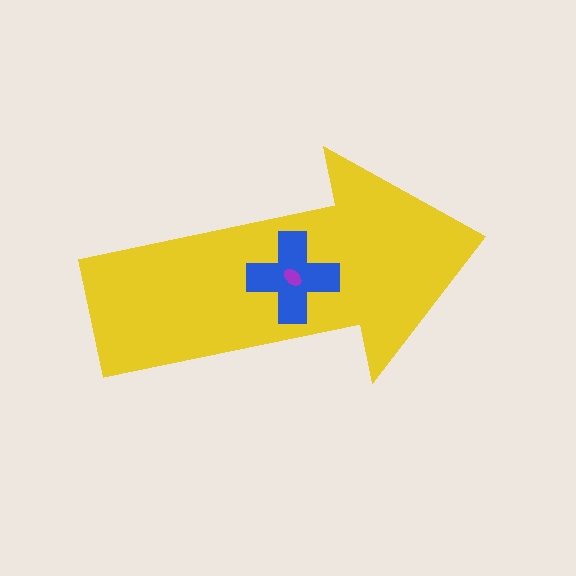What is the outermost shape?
The yellow arrow.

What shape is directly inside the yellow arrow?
The blue cross.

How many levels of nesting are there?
3.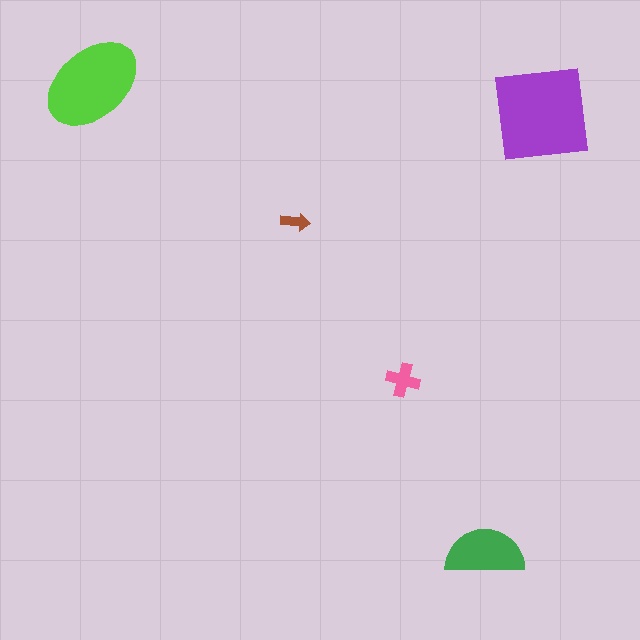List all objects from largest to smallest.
The purple square, the lime ellipse, the green semicircle, the pink cross, the brown arrow.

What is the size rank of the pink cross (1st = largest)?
4th.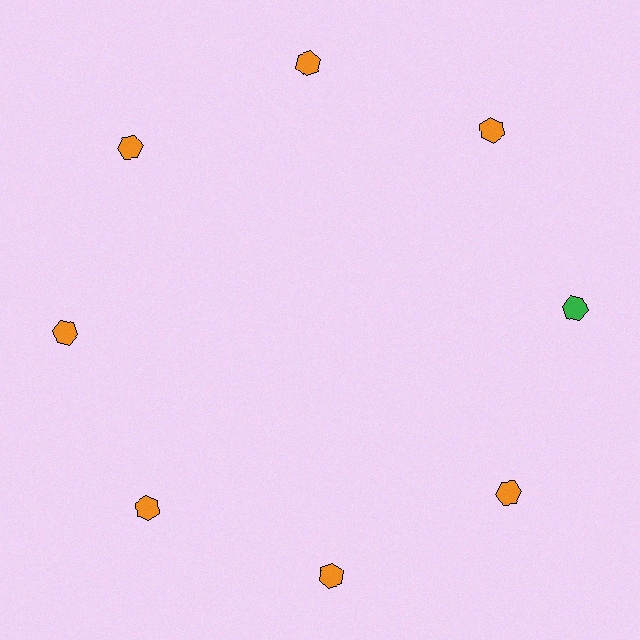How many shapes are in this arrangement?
There are 8 shapes arranged in a ring pattern.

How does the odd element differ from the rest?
It has a different color: green instead of orange.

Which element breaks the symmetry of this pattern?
The green hexagon at roughly the 3 o'clock position breaks the symmetry. All other shapes are orange hexagons.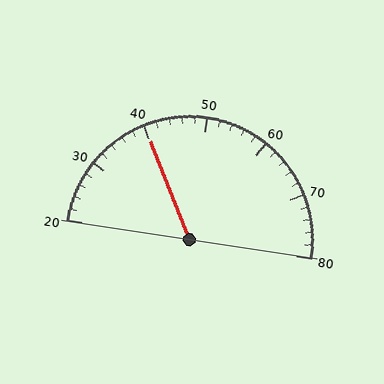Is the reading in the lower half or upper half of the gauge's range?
The reading is in the lower half of the range (20 to 80).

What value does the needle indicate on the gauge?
The needle indicates approximately 40.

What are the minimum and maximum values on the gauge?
The gauge ranges from 20 to 80.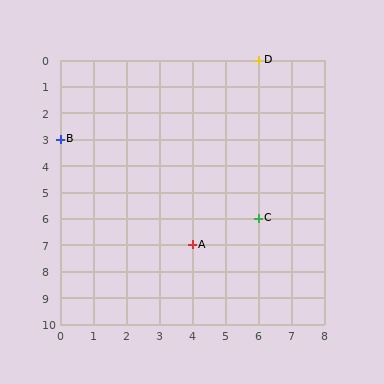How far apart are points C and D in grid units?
Points C and D are 6 rows apart.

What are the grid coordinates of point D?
Point D is at grid coordinates (6, 0).